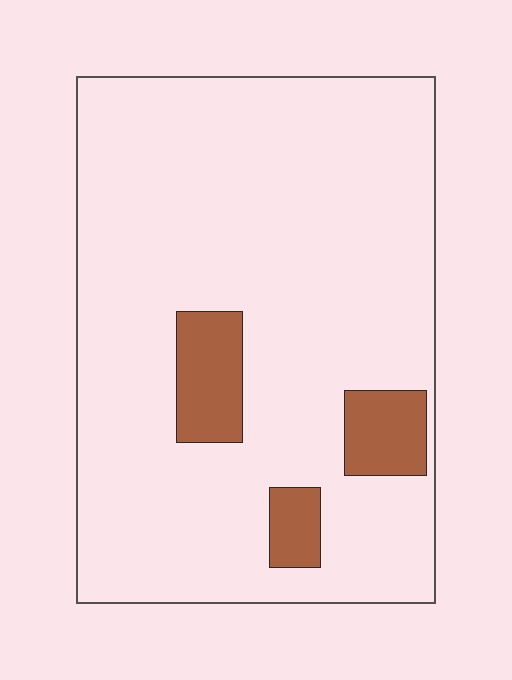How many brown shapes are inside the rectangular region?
3.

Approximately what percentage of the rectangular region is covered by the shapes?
Approximately 10%.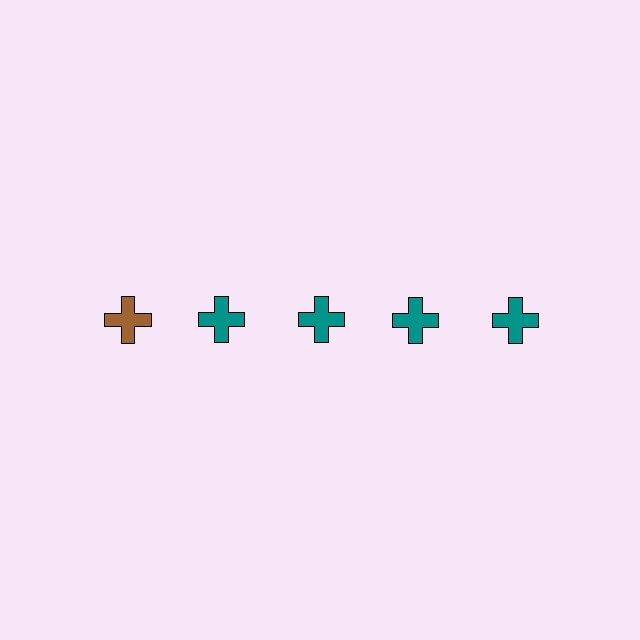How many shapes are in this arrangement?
There are 5 shapes arranged in a grid pattern.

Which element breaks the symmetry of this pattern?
The brown cross in the top row, leftmost column breaks the symmetry. All other shapes are teal crosses.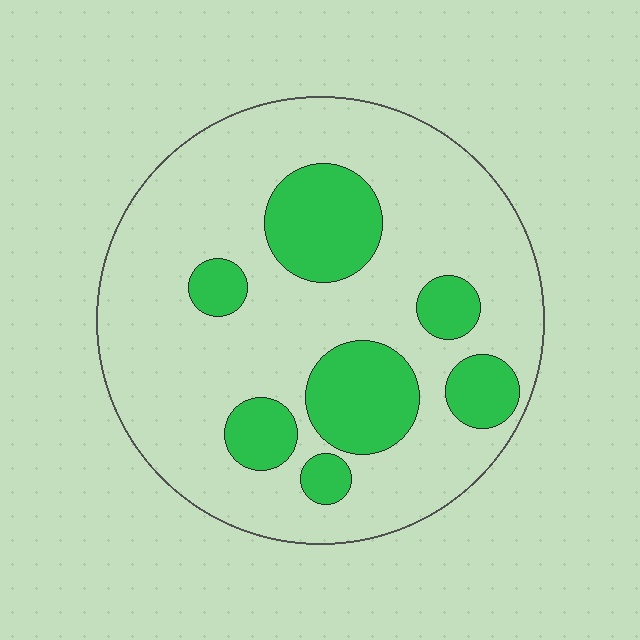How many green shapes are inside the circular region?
7.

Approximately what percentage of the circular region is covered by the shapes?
Approximately 25%.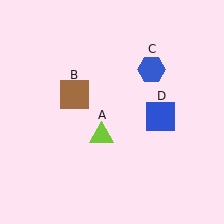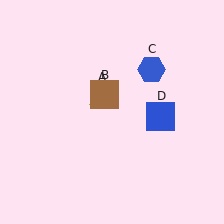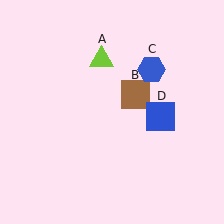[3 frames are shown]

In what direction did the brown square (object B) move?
The brown square (object B) moved right.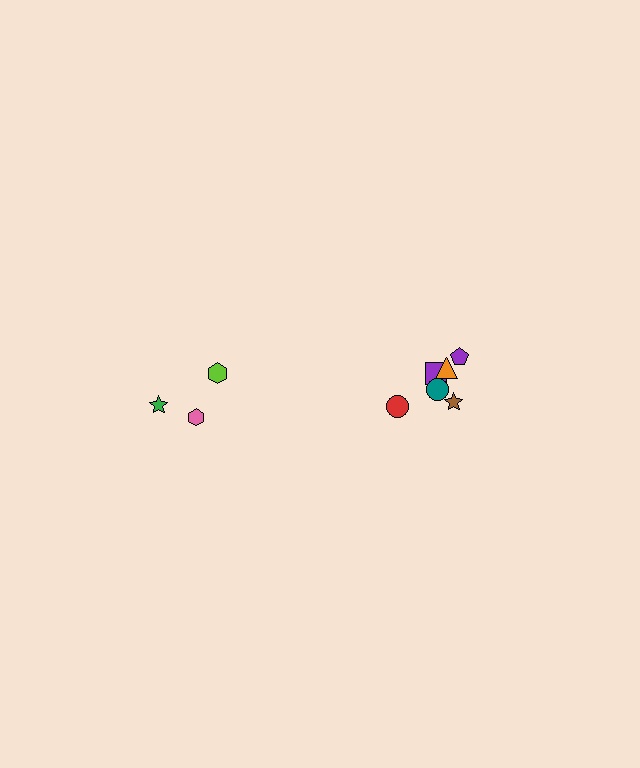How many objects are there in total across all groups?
There are 9 objects.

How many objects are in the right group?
There are 6 objects.